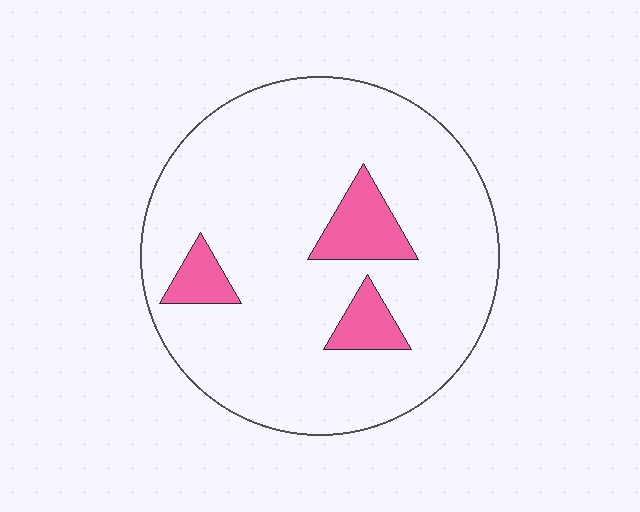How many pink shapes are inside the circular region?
3.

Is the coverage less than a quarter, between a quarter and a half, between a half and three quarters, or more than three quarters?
Less than a quarter.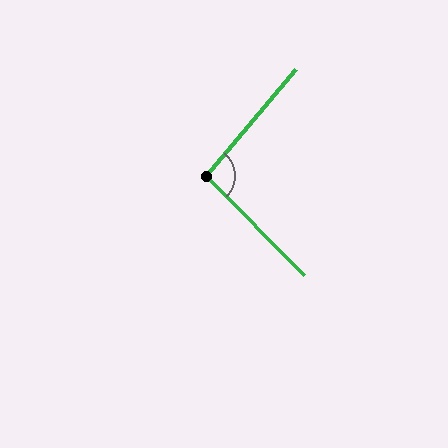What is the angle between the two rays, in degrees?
Approximately 95 degrees.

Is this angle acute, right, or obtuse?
It is approximately a right angle.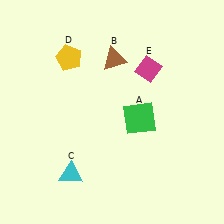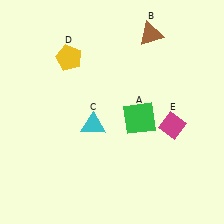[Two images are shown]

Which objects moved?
The objects that moved are: the brown triangle (B), the cyan triangle (C), the magenta diamond (E).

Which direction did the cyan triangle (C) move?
The cyan triangle (C) moved up.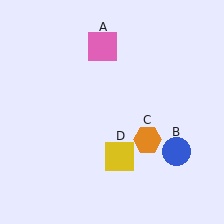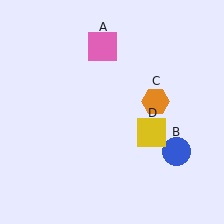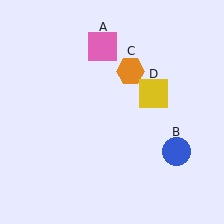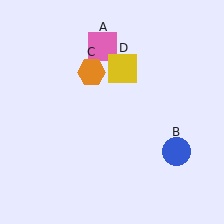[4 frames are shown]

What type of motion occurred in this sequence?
The orange hexagon (object C), yellow square (object D) rotated counterclockwise around the center of the scene.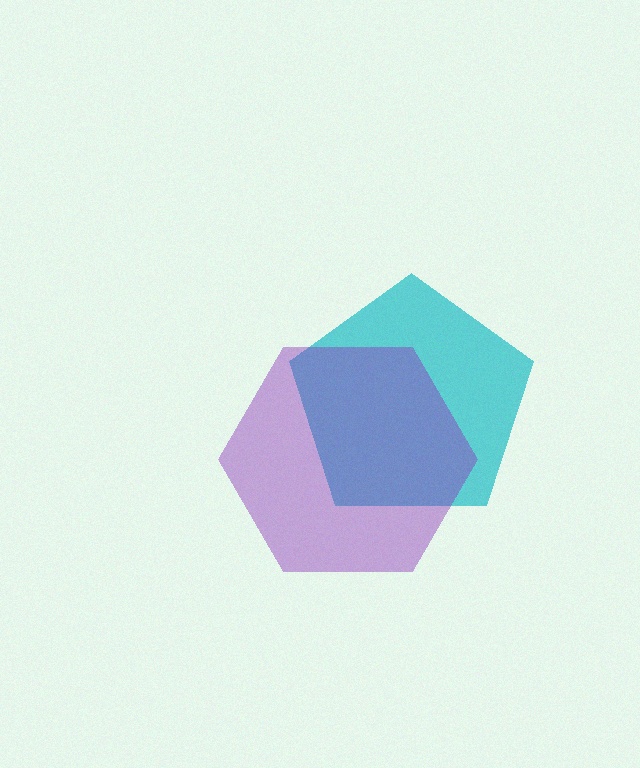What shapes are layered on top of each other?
The layered shapes are: a cyan pentagon, a purple hexagon.